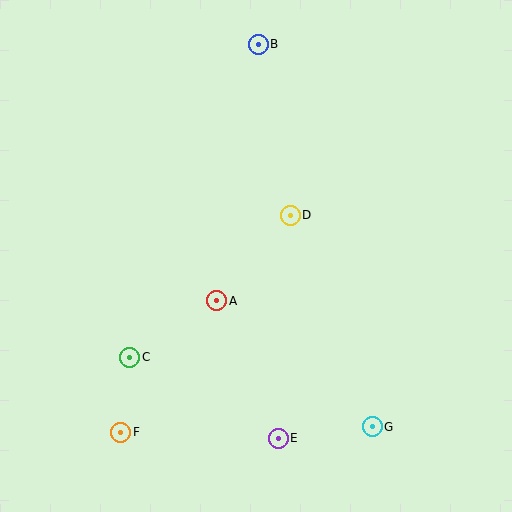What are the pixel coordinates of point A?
Point A is at (217, 301).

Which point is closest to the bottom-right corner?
Point G is closest to the bottom-right corner.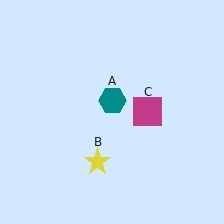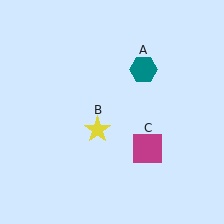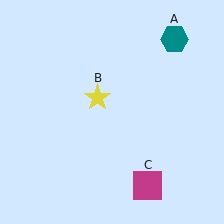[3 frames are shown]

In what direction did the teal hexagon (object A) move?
The teal hexagon (object A) moved up and to the right.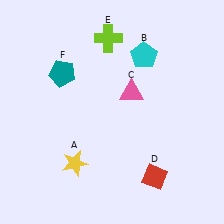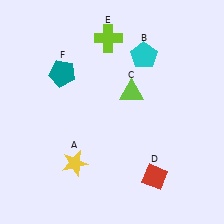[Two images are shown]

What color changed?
The triangle (C) changed from pink in Image 1 to lime in Image 2.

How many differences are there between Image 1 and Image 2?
There is 1 difference between the two images.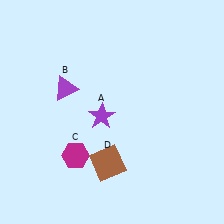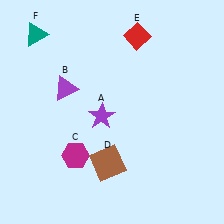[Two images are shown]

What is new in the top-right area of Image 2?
A red diamond (E) was added in the top-right area of Image 2.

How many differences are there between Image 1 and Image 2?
There are 2 differences between the two images.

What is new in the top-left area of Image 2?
A teal triangle (F) was added in the top-left area of Image 2.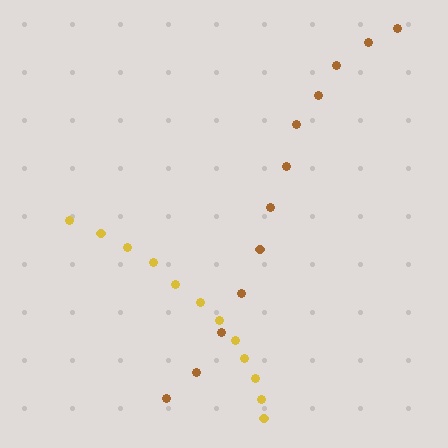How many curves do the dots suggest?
There are 2 distinct paths.